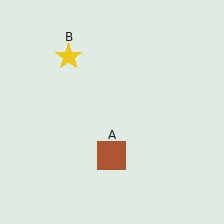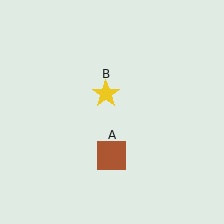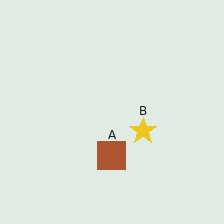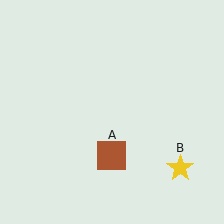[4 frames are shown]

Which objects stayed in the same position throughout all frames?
Brown square (object A) remained stationary.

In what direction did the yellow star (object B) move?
The yellow star (object B) moved down and to the right.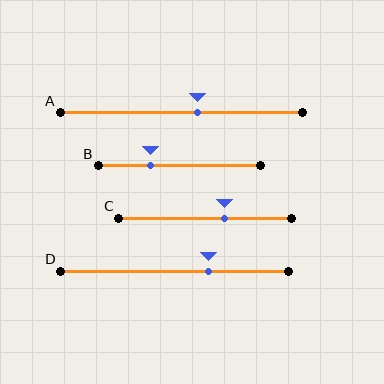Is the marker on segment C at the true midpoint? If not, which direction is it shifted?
No, the marker on segment C is shifted to the right by about 11% of the segment length.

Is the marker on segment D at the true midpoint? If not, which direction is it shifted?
No, the marker on segment D is shifted to the right by about 15% of the segment length.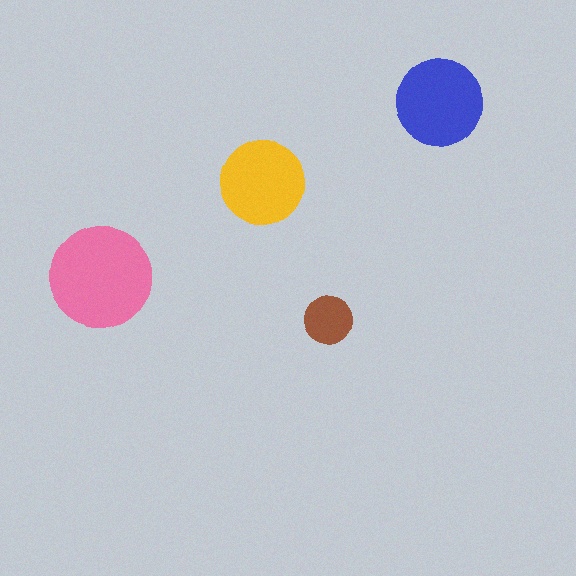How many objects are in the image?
There are 4 objects in the image.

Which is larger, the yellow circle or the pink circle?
The pink one.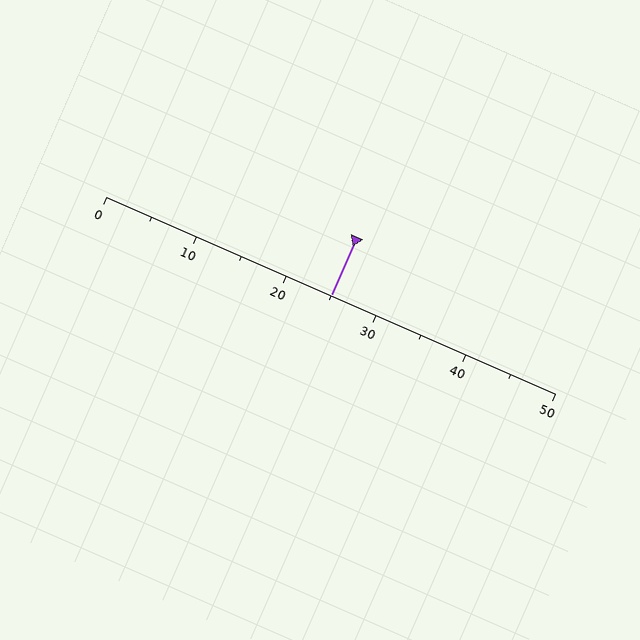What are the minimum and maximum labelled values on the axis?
The axis runs from 0 to 50.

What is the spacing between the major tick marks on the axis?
The major ticks are spaced 10 apart.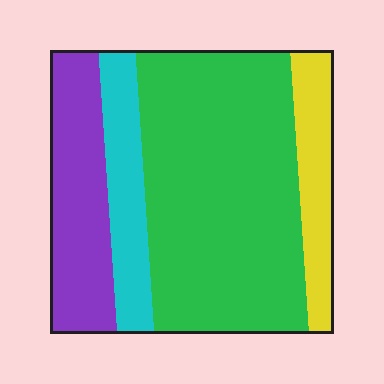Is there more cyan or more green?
Green.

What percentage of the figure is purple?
Purple covers roughly 20% of the figure.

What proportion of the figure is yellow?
Yellow covers roughly 10% of the figure.